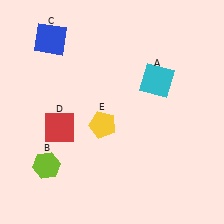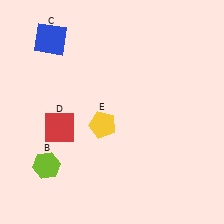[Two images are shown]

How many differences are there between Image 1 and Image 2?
There is 1 difference between the two images.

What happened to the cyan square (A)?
The cyan square (A) was removed in Image 2. It was in the top-right area of Image 1.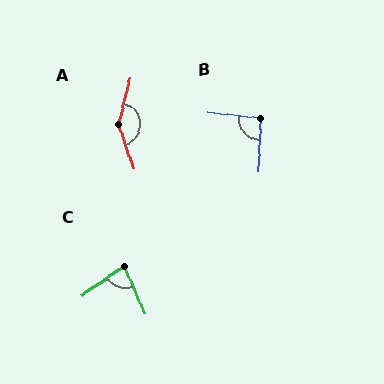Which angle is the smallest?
C, at approximately 78 degrees.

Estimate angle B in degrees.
Approximately 93 degrees.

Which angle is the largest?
A, at approximately 146 degrees.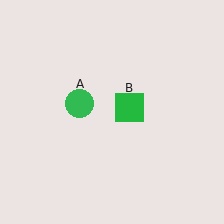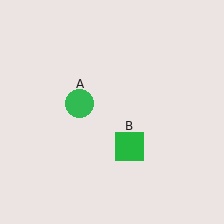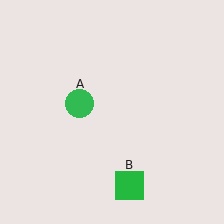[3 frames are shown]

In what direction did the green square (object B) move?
The green square (object B) moved down.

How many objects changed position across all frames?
1 object changed position: green square (object B).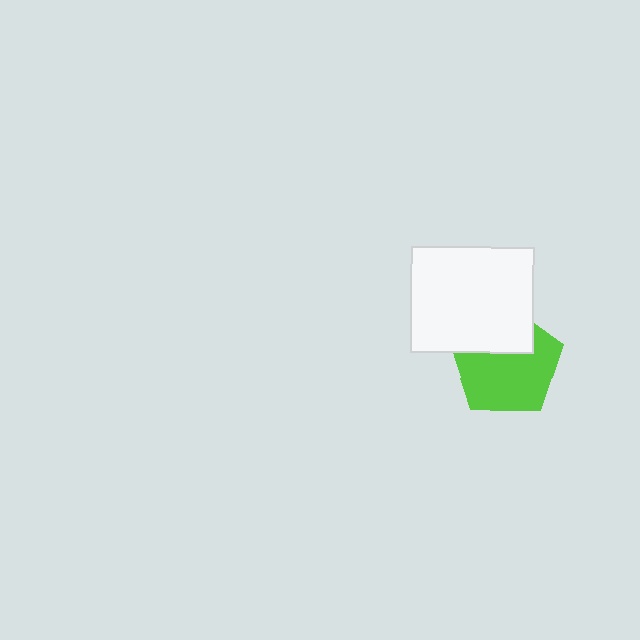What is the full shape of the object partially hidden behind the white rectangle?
The partially hidden object is a lime pentagon.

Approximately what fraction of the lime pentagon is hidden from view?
Roughly 32% of the lime pentagon is hidden behind the white rectangle.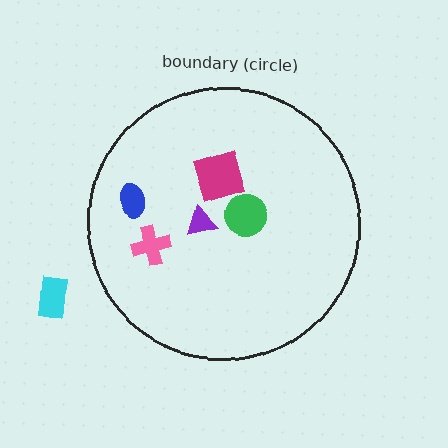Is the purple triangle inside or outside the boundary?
Inside.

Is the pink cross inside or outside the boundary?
Inside.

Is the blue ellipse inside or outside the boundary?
Inside.